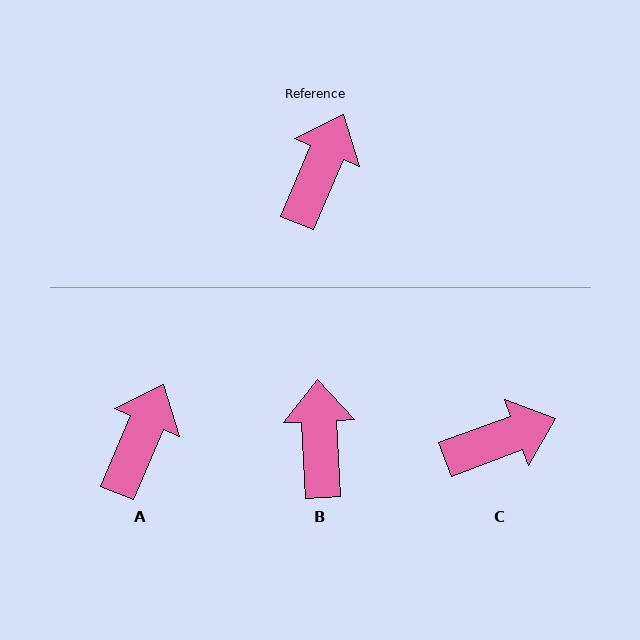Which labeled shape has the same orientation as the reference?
A.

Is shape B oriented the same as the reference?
No, it is off by about 26 degrees.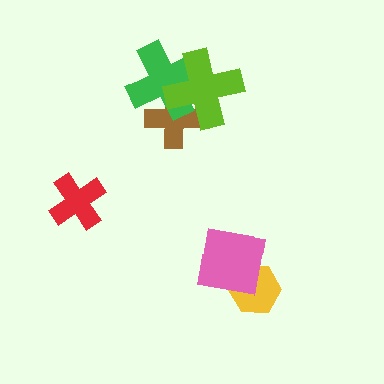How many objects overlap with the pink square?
1 object overlaps with the pink square.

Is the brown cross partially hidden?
Yes, it is partially covered by another shape.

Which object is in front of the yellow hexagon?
The pink square is in front of the yellow hexagon.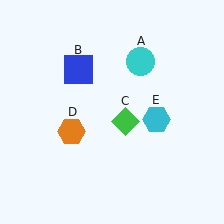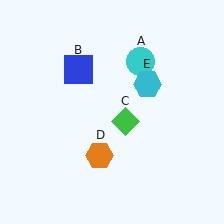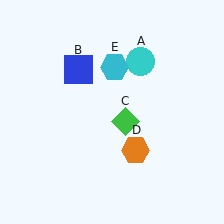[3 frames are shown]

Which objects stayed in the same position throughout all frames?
Cyan circle (object A) and blue square (object B) and green diamond (object C) remained stationary.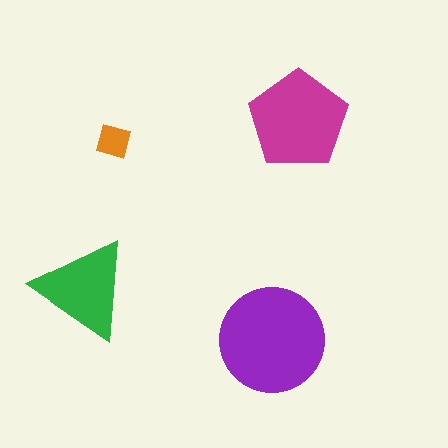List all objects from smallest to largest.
The orange square, the green triangle, the magenta pentagon, the purple circle.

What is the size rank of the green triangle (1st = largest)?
3rd.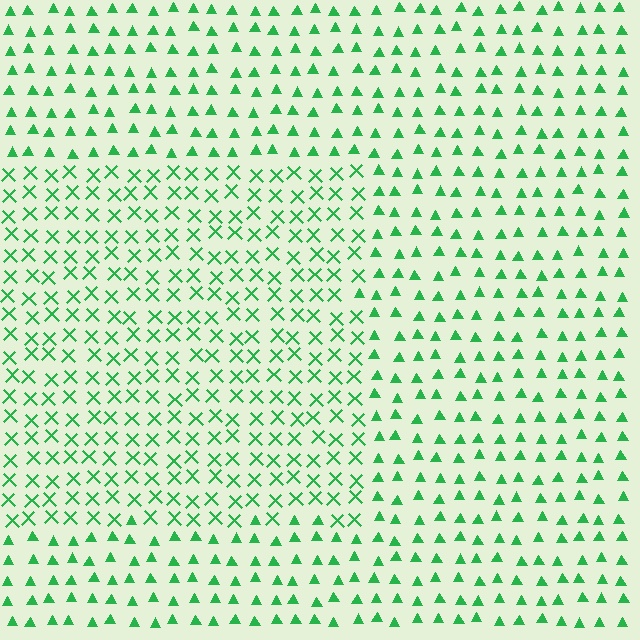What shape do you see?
I see a rectangle.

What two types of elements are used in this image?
The image uses X marks inside the rectangle region and triangles outside it.